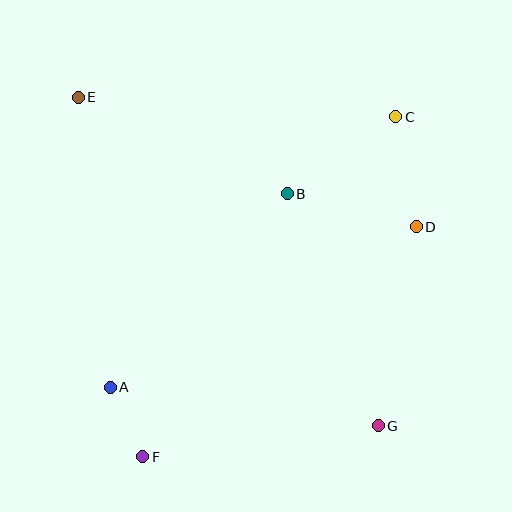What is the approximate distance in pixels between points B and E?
The distance between B and E is approximately 230 pixels.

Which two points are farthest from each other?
Points E and G are farthest from each other.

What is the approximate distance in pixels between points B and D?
The distance between B and D is approximately 133 pixels.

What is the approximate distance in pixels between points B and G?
The distance between B and G is approximately 249 pixels.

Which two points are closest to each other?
Points A and F are closest to each other.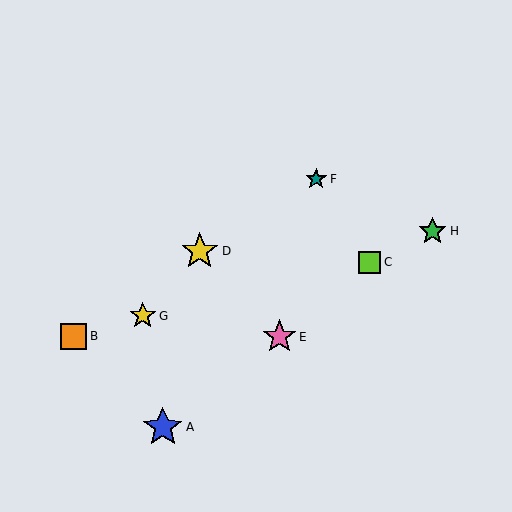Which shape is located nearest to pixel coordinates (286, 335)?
The pink star (labeled E) at (279, 337) is nearest to that location.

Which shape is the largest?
The blue star (labeled A) is the largest.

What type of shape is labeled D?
Shape D is a yellow star.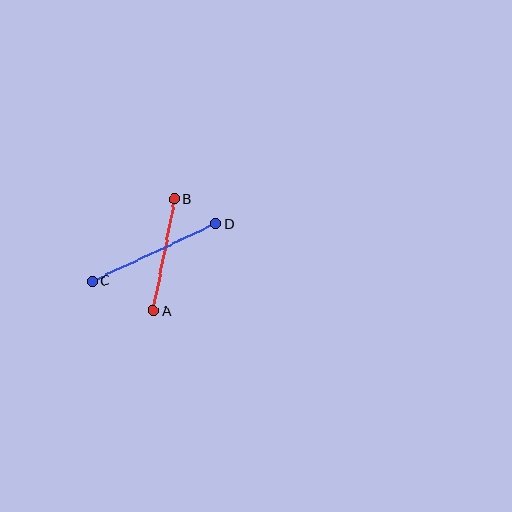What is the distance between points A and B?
The distance is approximately 114 pixels.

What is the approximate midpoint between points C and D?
The midpoint is at approximately (154, 253) pixels.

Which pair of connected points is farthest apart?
Points C and D are farthest apart.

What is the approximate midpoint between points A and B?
The midpoint is at approximately (164, 255) pixels.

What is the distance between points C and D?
The distance is approximately 137 pixels.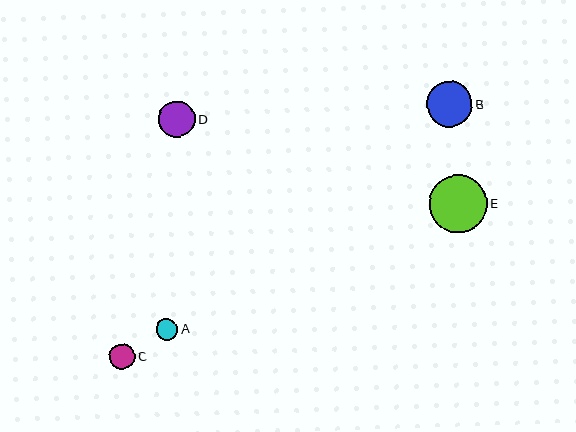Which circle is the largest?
Circle E is the largest with a size of approximately 58 pixels.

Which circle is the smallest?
Circle A is the smallest with a size of approximately 22 pixels.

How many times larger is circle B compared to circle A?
Circle B is approximately 2.1 times the size of circle A.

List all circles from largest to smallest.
From largest to smallest: E, B, D, C, A.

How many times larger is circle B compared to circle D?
Circle B is approximately 1.3 times the size of circle D.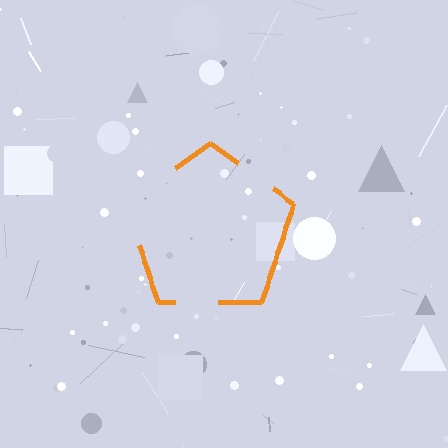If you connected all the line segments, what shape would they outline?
They would outline a pentagon.